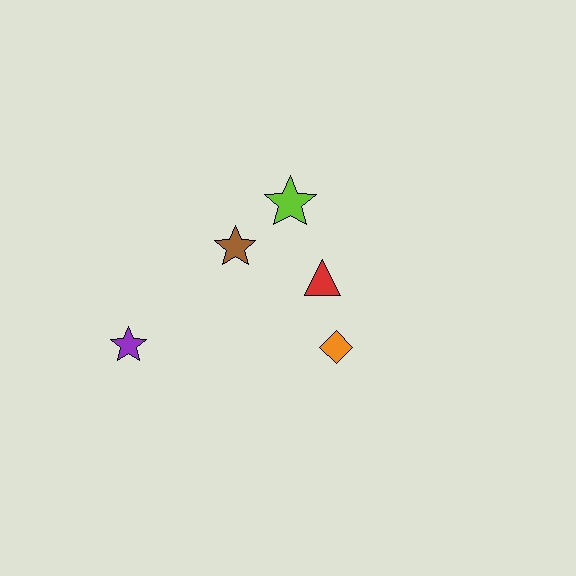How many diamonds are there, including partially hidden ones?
There is 1 diamond.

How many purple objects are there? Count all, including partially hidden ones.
There is 1 purple object.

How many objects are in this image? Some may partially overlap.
There are 5 objects.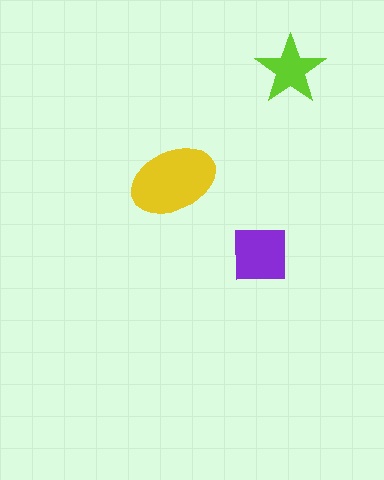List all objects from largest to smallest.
The yellow ellipse, the purple square, the lime star.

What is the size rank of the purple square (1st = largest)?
2nd.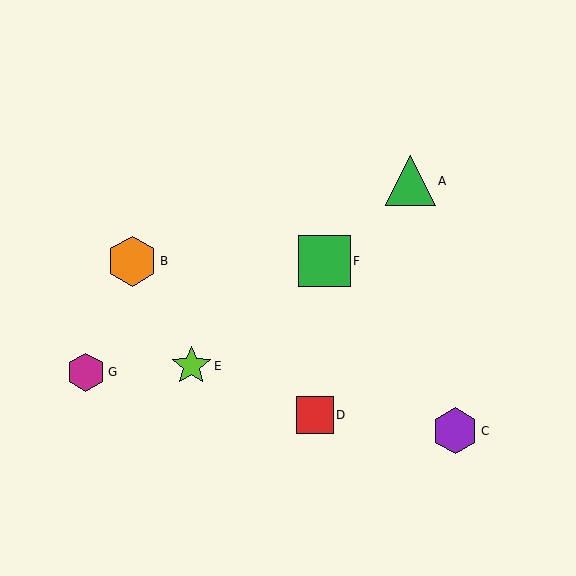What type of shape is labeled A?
Shape A is a green triangle.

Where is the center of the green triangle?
The center of the green triangle is at (411, 181).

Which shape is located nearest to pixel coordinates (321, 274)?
The green square (labeled F) at (324, 261) is nearest to that location.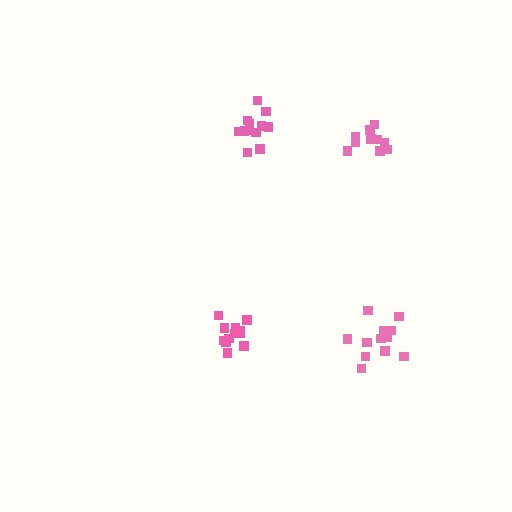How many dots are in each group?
Group 1: 12 dots, Group 2: 13 dots, Group 3: 12 dots, Group 4: 10 dots (47 total).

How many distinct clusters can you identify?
There are 4 distinct clusters.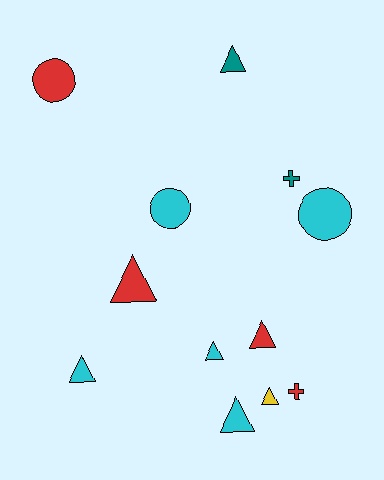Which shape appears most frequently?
Triangle, with 7 objects.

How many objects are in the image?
There are 12 objects.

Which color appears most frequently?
Cyan, with 5 objects.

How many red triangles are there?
There are 2 red triangles.